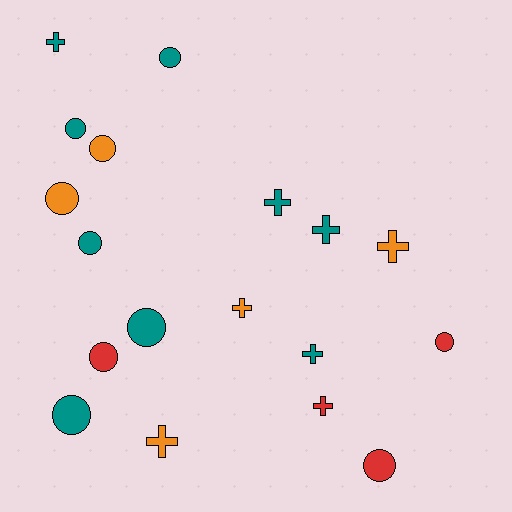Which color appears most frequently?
Teal, with 9 objects.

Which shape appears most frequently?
Circle, with 10 objects.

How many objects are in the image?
There are 18 objects.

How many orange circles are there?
There are 2 orange circles.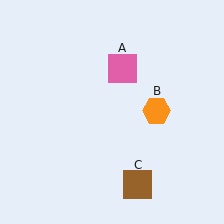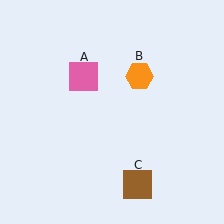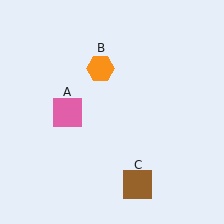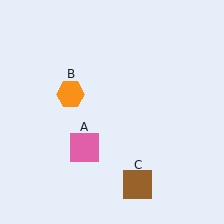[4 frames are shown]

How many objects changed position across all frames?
2 objects changed position: pink square (object A), orange hexagon (object B).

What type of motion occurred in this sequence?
The pink square (object A), orange hexagon (object B) rotated counterclockwise around the center of the scene.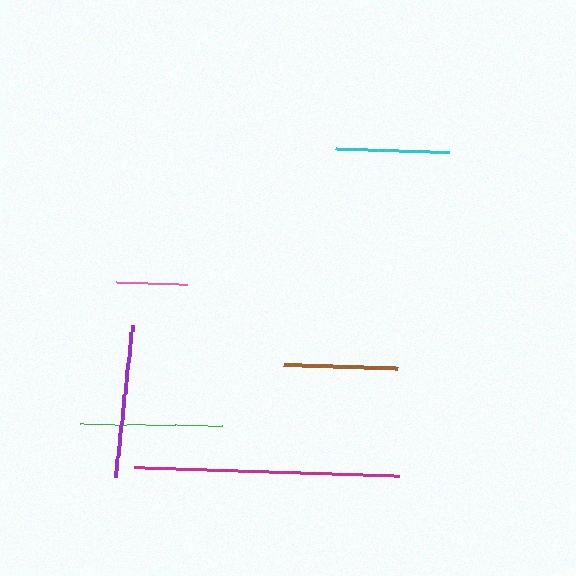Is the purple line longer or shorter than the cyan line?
The purple line is longer than the cyan line.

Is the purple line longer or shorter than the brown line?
The purple line is longer than the brown line.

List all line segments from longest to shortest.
From longest to shortest: magenta, purple, green, brown, cyan, pink.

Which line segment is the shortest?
The pink line is the shortest at approximately 72 pixels.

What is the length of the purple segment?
The purple segment is approximately 152 pixels long.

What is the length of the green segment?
The green segment is approximately 141 pixels long.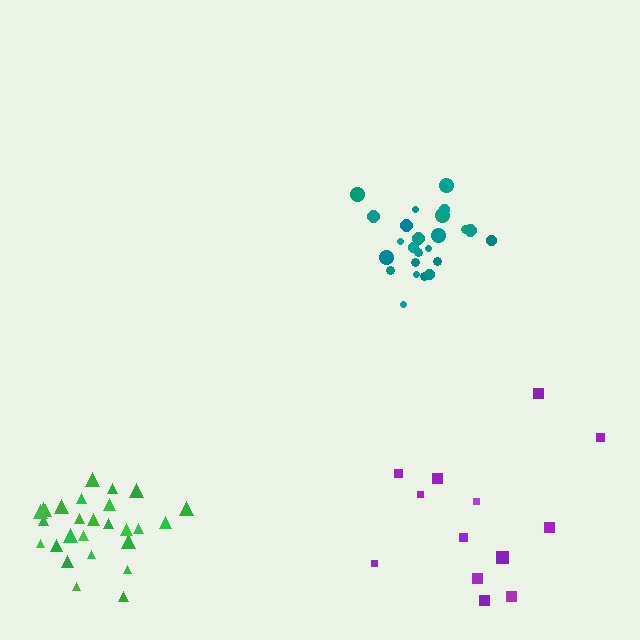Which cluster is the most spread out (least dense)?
Purple.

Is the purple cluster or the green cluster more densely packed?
Green.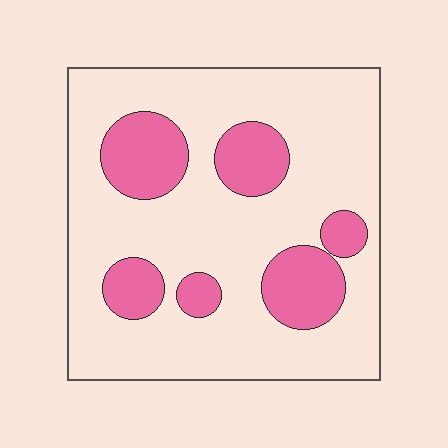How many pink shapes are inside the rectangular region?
6.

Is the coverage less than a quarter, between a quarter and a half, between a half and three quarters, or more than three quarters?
Less than a quarter.